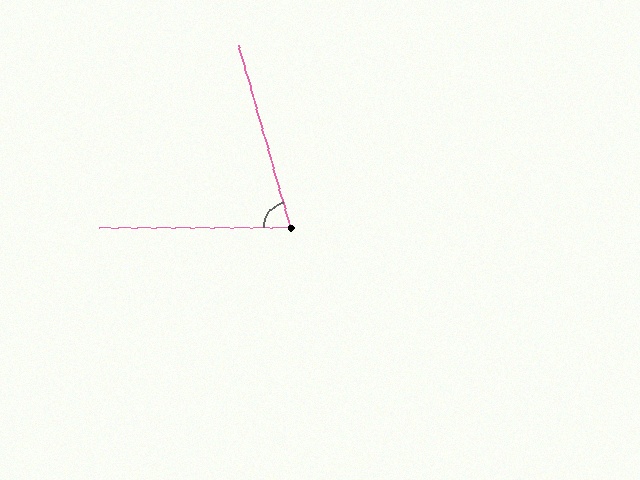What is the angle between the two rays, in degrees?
Approximately 74 degrees.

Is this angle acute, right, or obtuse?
It is acute.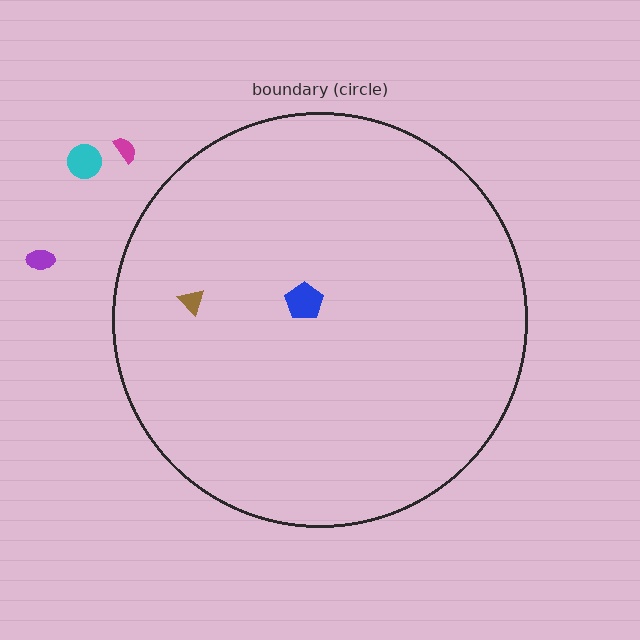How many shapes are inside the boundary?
2 inside, 3 outside.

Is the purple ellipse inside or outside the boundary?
Outside.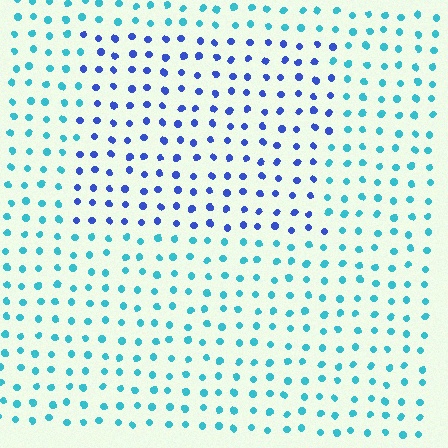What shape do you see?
I see a rectangle.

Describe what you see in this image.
The image is filled with small cyan elements in a uniform arrangement. A rectangle-shaped region is visible where the elements are tinted to a slightly different hue, forming a subtle color boundary.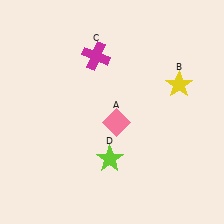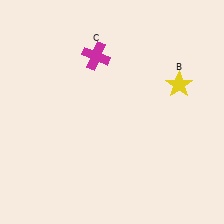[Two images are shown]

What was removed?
The lime star (D), the pink diamond (A) were removed in Image 2.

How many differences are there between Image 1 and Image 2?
There are 2 differences between the two images.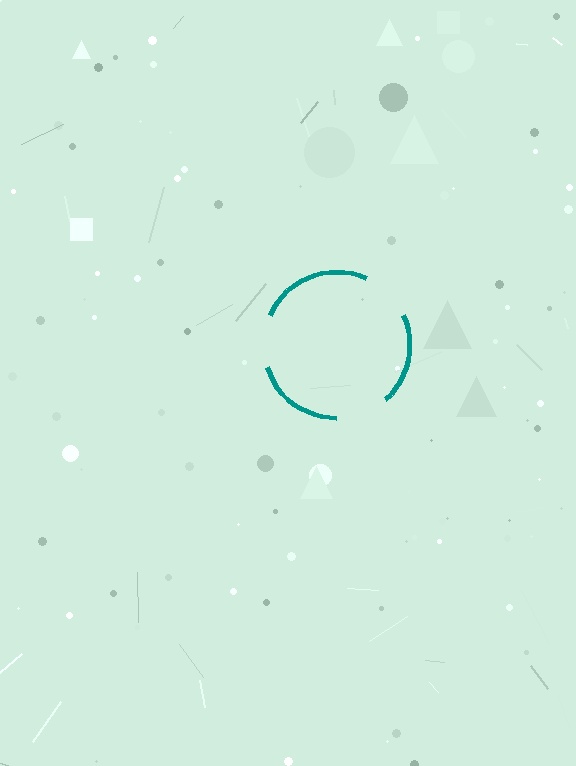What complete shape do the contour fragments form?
The contour fragments form a circle.